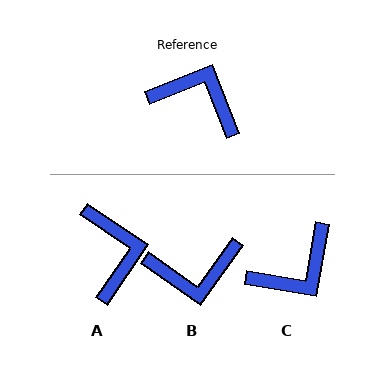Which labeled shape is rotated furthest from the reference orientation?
B, about 147 degrees away.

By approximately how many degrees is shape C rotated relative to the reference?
Approximately 121 degrees clockwise.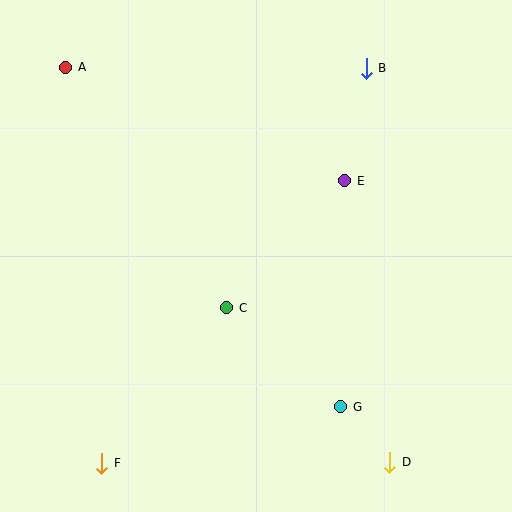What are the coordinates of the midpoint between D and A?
The midpoint between D and A is at (228, 265).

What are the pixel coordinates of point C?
Point C is at (227, 308).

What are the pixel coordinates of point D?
Point D is at (390, 462).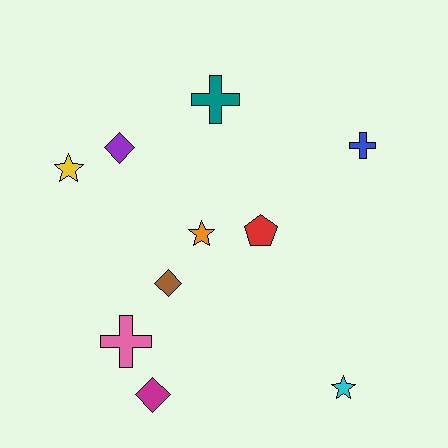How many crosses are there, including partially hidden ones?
There are 3 crosses.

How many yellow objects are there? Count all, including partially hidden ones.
There is 1 yellow object.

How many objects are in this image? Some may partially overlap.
There are 10 objects.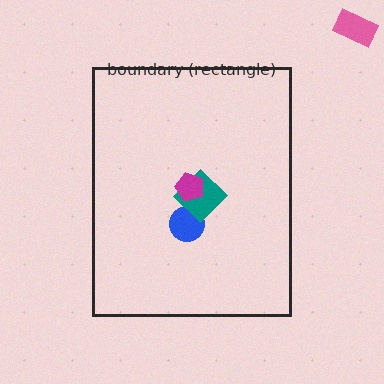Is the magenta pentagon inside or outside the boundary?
Inside.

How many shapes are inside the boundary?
4 inside, 1 outside.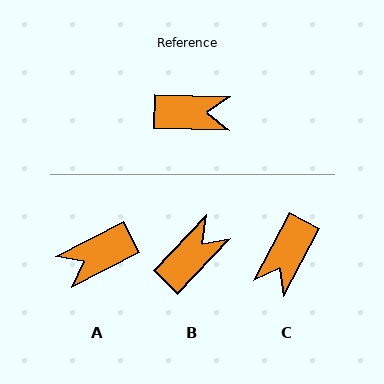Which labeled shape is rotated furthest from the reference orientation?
A, about 151 degrees away.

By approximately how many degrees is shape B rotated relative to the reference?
Approximately 48 degrees counter-clockwise.